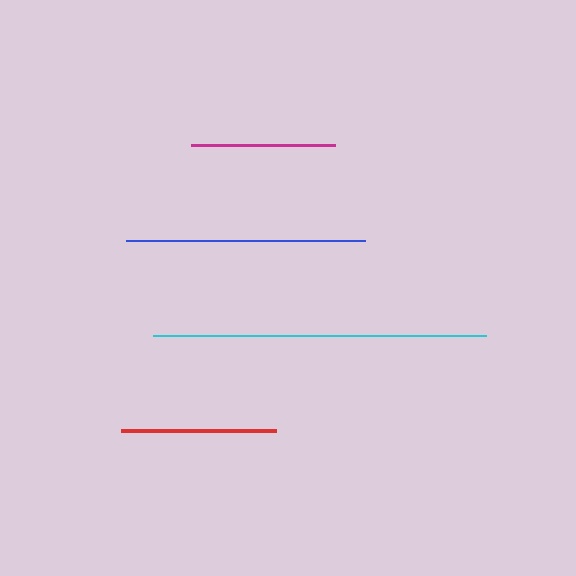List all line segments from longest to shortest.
From longest to shortest: cyan, blue, red, magenta.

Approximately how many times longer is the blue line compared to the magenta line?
The blue line is approximately 1.7 times the length of the magenta line.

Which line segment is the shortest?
The magenta line is the shortest at approximately 144 pixels.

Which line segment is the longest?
The cyan line is the longest at approximately 333 pixels.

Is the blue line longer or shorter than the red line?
The blue line is longer than the red line.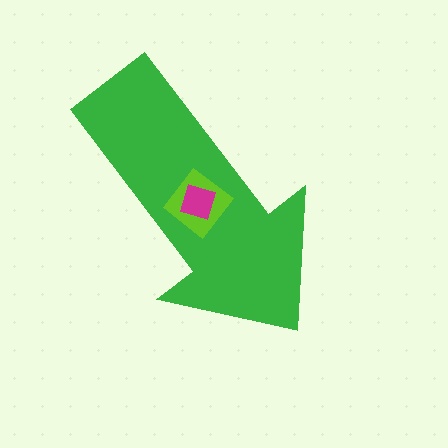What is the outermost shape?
The green arrow.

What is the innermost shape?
The magenta square.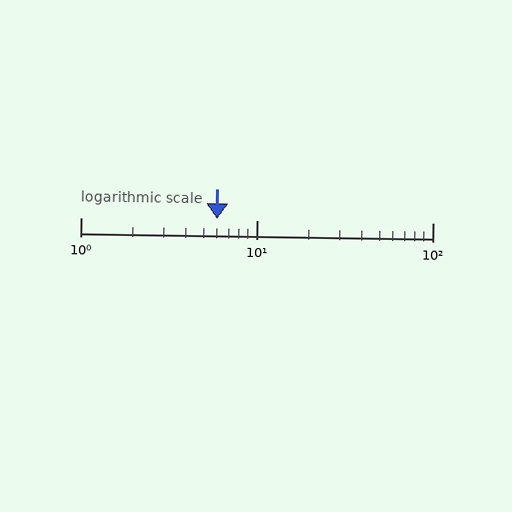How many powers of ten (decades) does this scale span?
The scale spans 2 decades, from 1 to 100.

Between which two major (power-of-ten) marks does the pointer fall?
The pointer is between 1 and 10.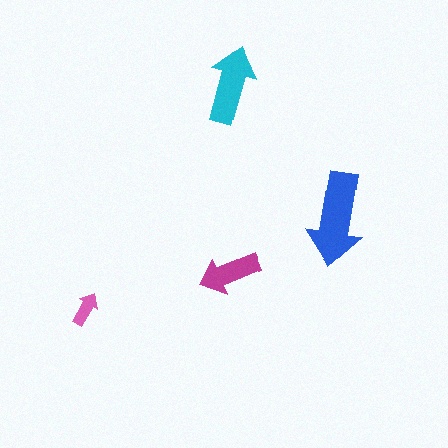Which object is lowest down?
The pink arrow is bottommost.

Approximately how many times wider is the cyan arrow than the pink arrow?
About 2 times wider.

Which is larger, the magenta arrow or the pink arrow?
The magenta one.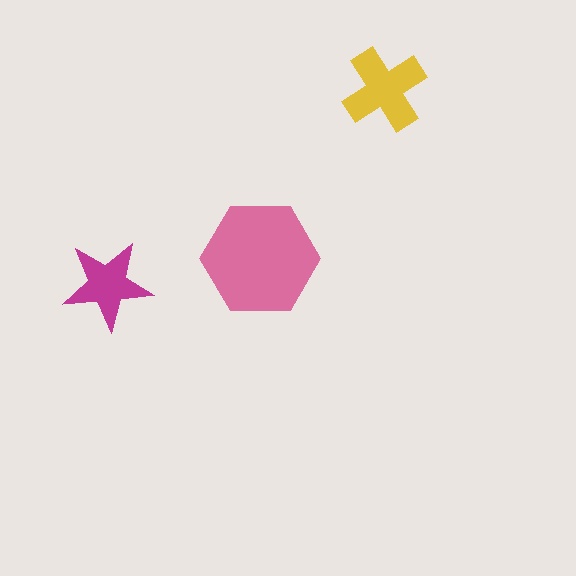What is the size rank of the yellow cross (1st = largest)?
2nd.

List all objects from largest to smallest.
The pink hexagon, the yellow cross, the magenta star.